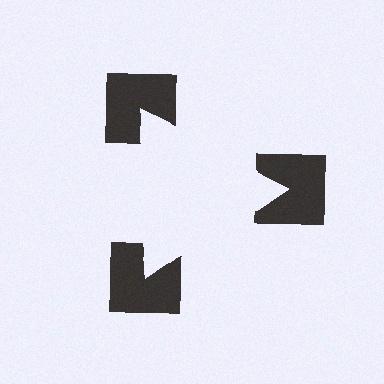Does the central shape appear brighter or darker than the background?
It typically appears slightly brighter than the background, even though no actual brightness change is drawn.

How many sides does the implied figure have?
3 sides.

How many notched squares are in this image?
There are 3 — one at each vertex of the illusory triangle.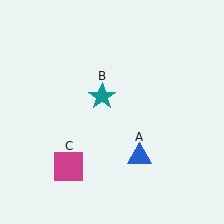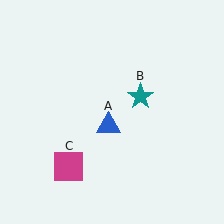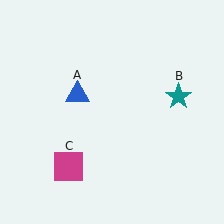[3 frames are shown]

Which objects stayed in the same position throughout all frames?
Magenta square (object C) remained stationary.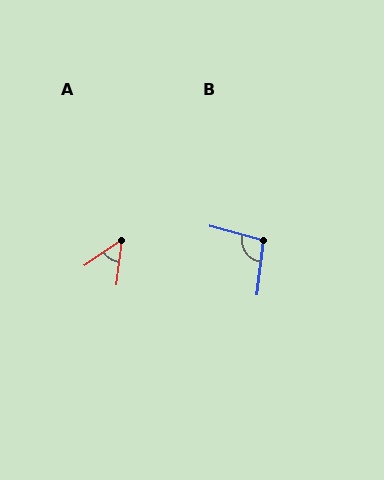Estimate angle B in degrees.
Approximately 98 degrees.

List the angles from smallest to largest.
A (48°), B (98°).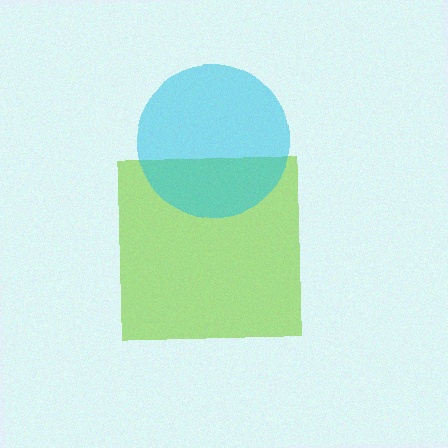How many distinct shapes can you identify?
There are 2 distinct shapes: a lime square, a cyan circle.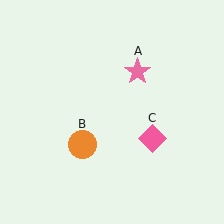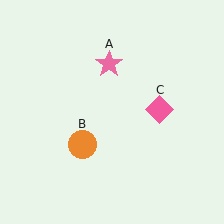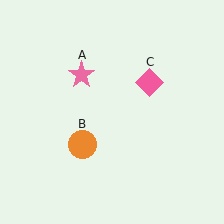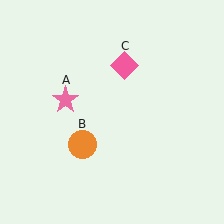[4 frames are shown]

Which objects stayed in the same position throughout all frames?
Orange circle (object B) remained stationary.